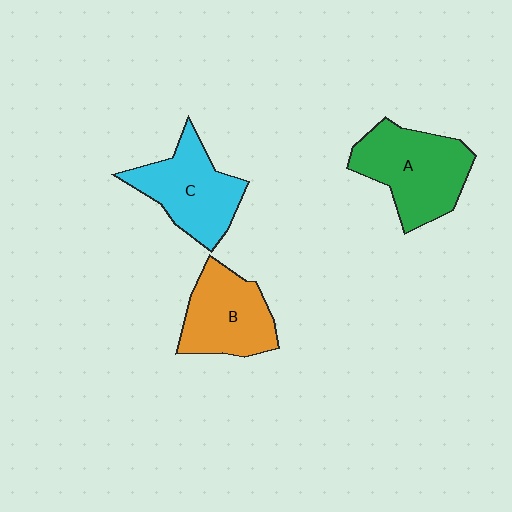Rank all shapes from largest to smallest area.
From largest to smallest: A (green), C (cyan), B (orange).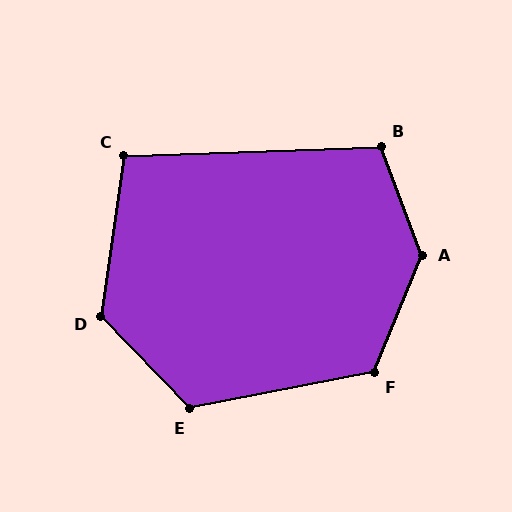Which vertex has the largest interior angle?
A, at approximately 137 degrees.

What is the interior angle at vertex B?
Approximately 109 degrees (obtuse).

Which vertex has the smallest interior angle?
C, at approximately 100 degrees.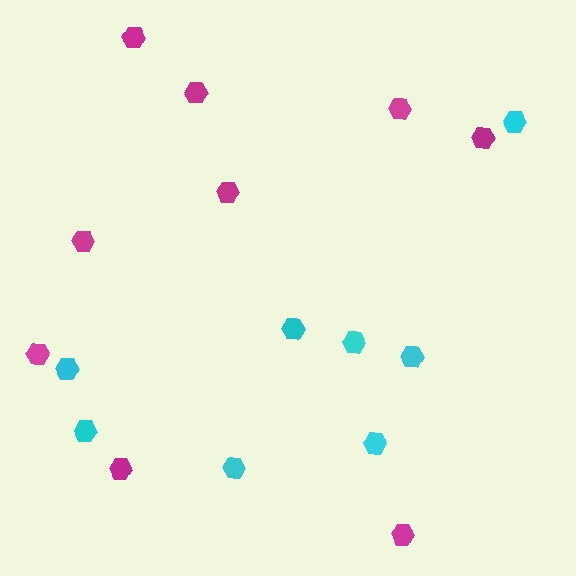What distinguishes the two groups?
There are 2 groups: one group of cyan hexagons (8) and one group of magenta hexagons (9).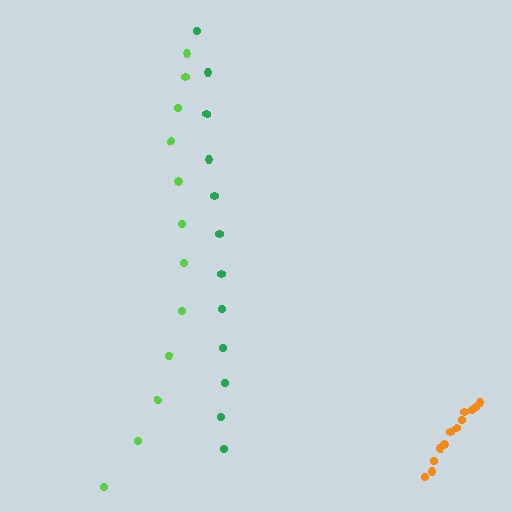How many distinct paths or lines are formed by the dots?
There are 3 distinct paths.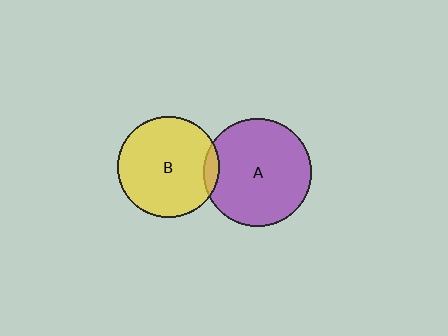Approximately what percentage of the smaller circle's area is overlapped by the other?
Approximately 5%.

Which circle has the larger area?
Circle A (purple).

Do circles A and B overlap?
Yes.